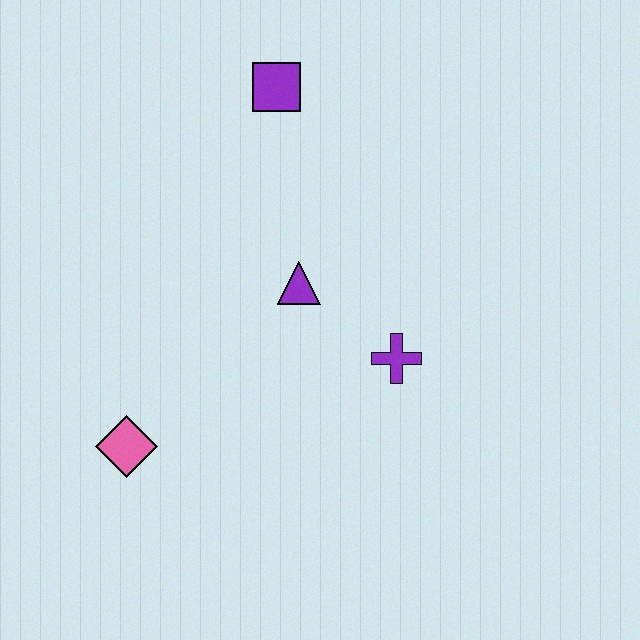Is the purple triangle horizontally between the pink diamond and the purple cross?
Yes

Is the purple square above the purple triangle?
Yes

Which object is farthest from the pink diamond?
The purple square is farthest from the pink diamond.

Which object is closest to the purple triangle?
The purple cross is closest to the purple triangle.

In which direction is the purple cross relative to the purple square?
The purple cross is below the purple square.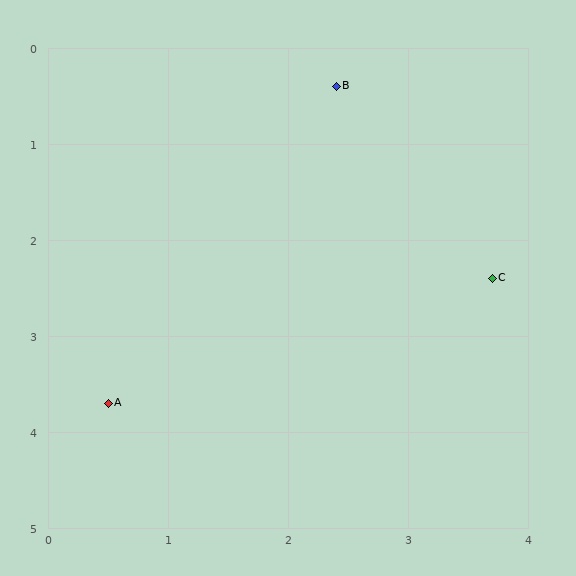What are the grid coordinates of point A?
Point A is at approximately (0.5, 3.7).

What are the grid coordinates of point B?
Point B is at approximately (2.4, 0.4).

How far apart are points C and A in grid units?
Points C and A are about 3.5 grid units apart.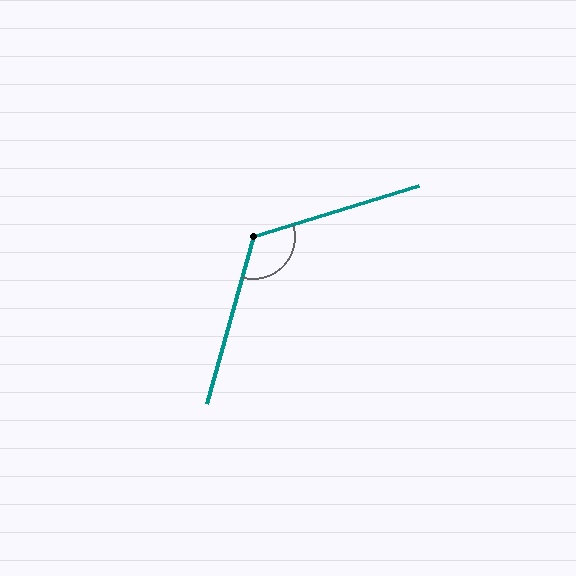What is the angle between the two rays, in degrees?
Approximately 123 degrees.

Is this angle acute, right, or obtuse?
It is obtuse.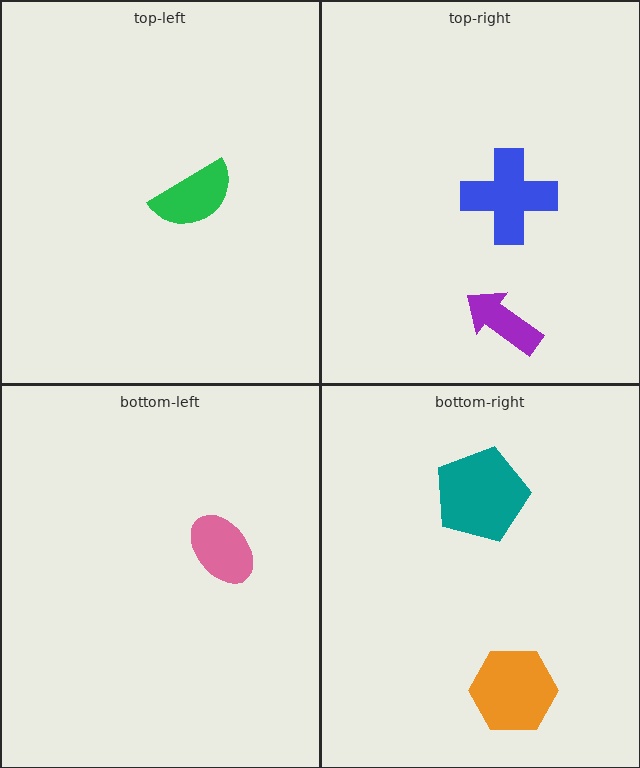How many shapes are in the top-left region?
1.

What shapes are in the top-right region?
The purple arrow, the blue cross.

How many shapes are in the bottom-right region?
2.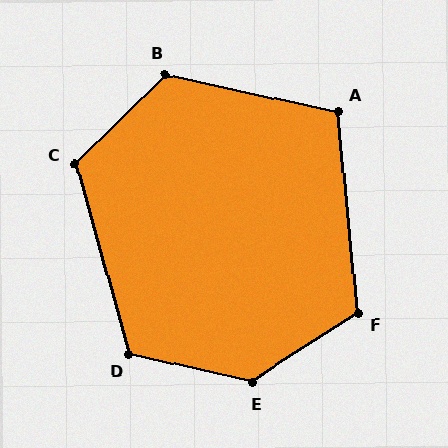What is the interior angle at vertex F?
Approximately 118 degrees (obtuse).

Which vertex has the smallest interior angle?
A, at approximately 107 degrees.